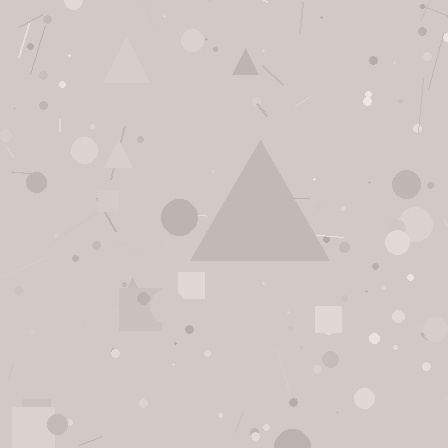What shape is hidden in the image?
A triangle is hidden in the image.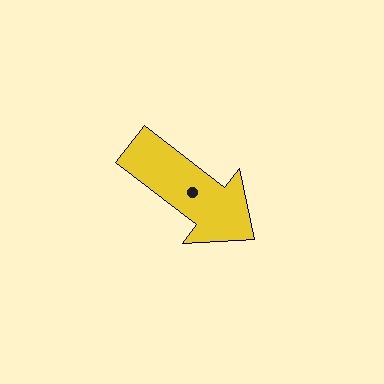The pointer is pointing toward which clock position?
Roughly 4 o'clock.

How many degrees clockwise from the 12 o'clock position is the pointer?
Approximately 128 degrees.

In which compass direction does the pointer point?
Southeast.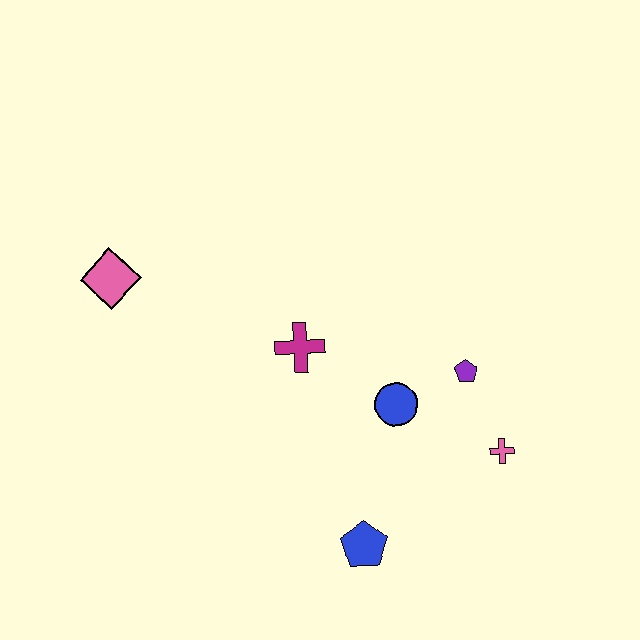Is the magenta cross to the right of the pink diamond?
Yes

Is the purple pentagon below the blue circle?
No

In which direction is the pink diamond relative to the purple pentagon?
The pink diamond is to the left of the purple pentagon.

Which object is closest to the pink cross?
The purple pentagon is closest to the pink cross.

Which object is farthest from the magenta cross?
The pink cross is farthest from the magenta cross.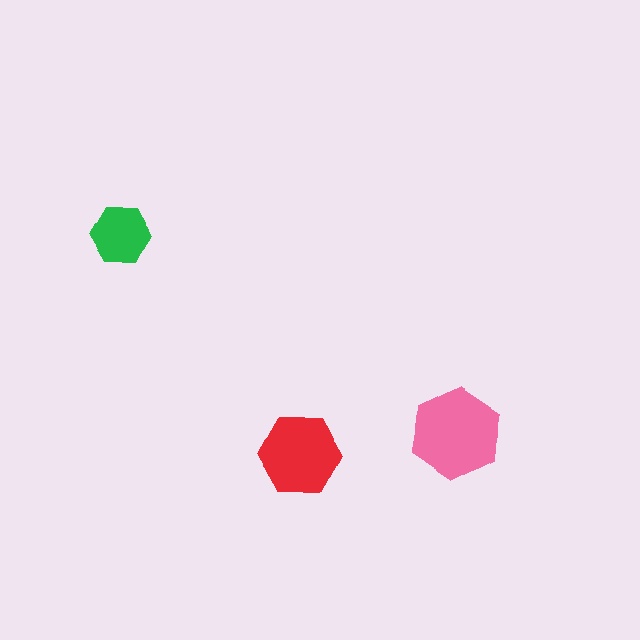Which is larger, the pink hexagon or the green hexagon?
The pink one.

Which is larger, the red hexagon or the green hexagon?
The red one.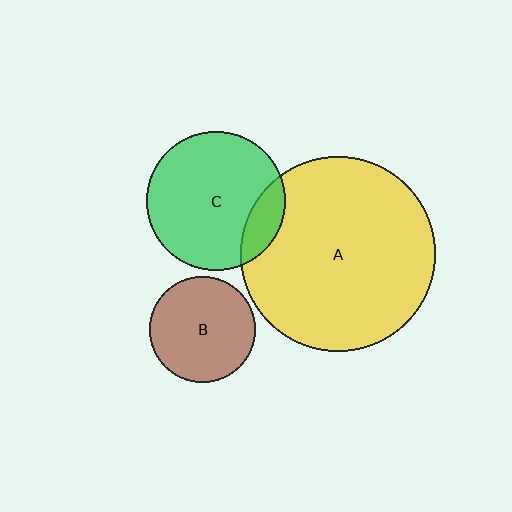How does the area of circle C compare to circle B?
Approximately 1.7 times.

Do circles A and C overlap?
Yes.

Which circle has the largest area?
Circle A (yellow).